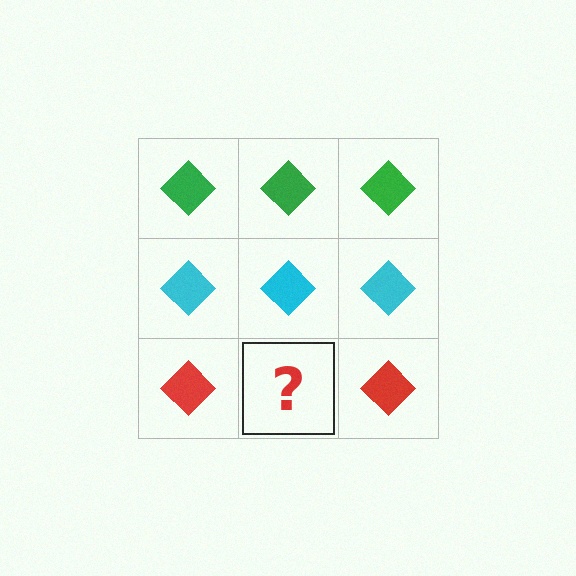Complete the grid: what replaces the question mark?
The question mark should be replaced with a red diamond.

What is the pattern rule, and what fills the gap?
The rule is that each row has a consistent color. The gap should be filled with a red diamond.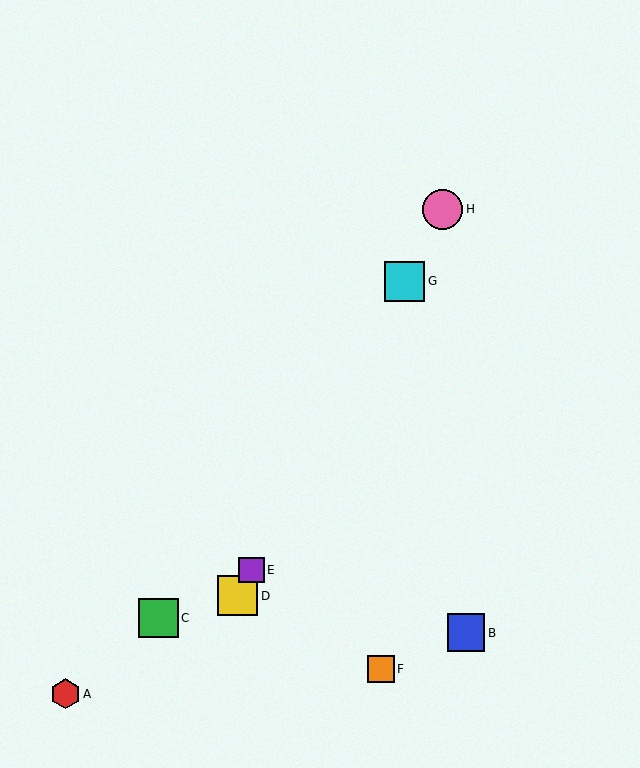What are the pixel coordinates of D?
Object D is at (238, 596).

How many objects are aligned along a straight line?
4 objects (D, E, G, H) are aligned along a straight line.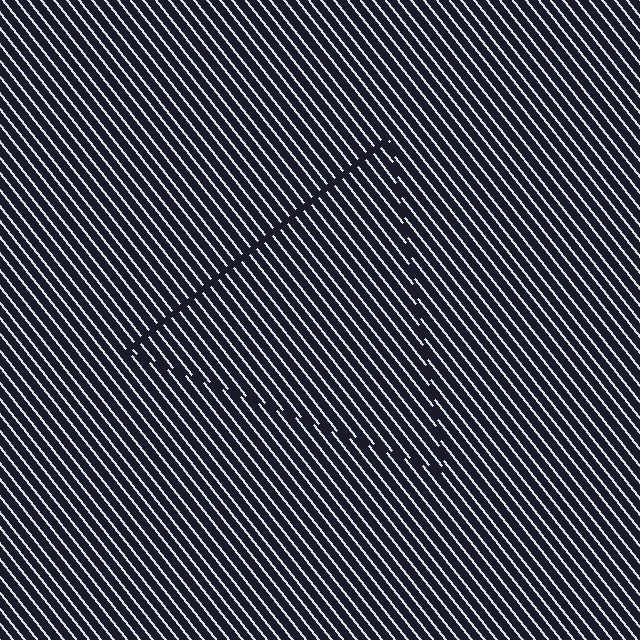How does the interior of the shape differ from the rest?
The interior of the shape contains the same grating, shifted by half a period — the contour is defined by the phase discontinuity where line-ends from the inner and outer gratings abut.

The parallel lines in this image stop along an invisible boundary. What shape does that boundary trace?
An illusory triangle. The interior of the shape contains the same grating, shifted by half a period — the contour is defined by the phase discontinuity where line-ends from the inner and outer gratings abut.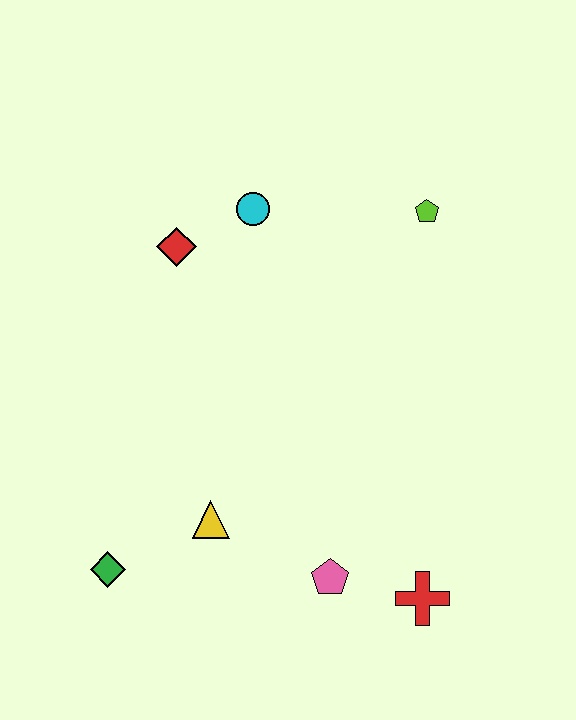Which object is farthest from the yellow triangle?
The lime pentagon is farthest from the yellow triangle.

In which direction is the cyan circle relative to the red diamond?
The cyan circle is to the right of the red diamond.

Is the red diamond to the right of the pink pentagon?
No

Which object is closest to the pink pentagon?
The red cross is closest to the pink pentagon.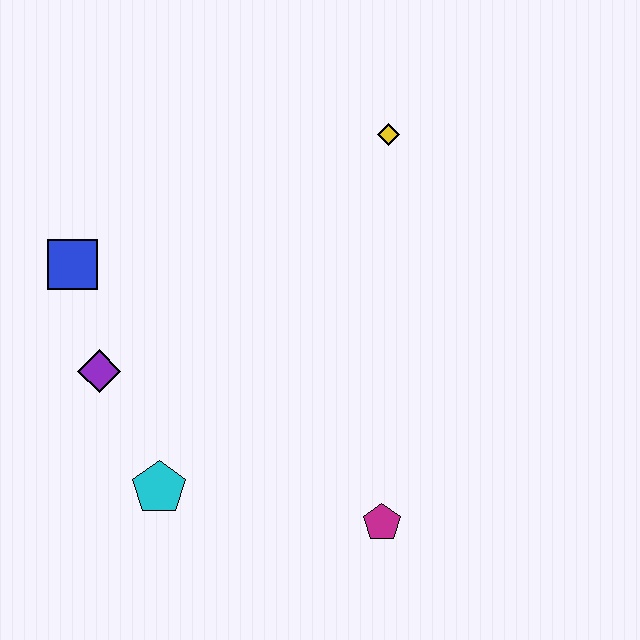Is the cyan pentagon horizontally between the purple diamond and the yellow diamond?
Yes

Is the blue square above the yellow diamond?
No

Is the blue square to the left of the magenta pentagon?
Yes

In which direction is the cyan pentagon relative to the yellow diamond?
The cyan pentagon is below the yellow diamond.